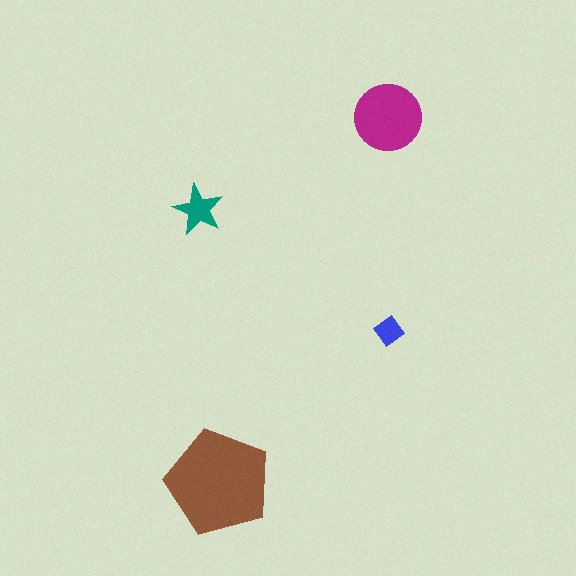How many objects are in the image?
There are 4 objects in the image.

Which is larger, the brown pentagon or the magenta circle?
The brown pentagon.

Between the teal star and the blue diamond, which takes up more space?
The teal star.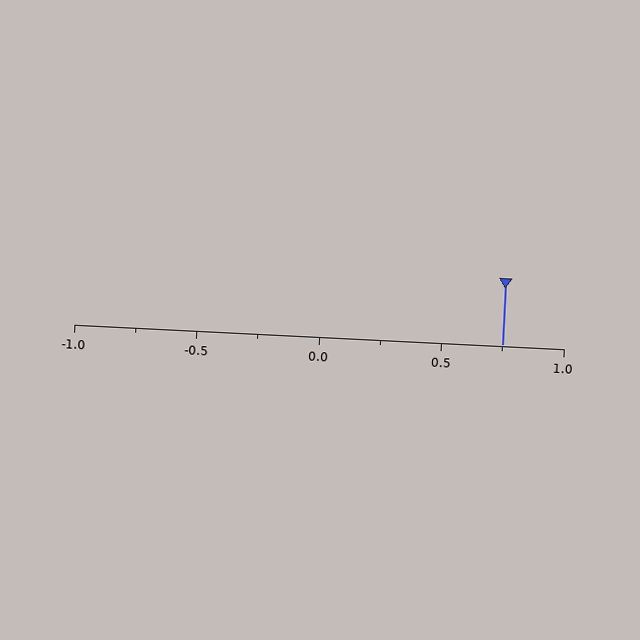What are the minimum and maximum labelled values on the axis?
The axis runs from -1.0 to 1.0.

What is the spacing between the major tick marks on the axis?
The major ticks are spaced 0.5 apart.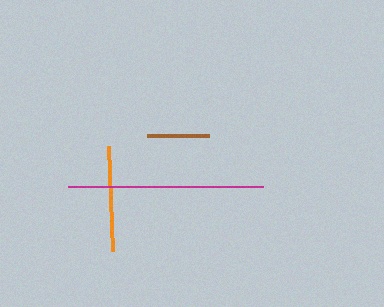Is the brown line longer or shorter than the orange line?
The orange line is longer than the brown line.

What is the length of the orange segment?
The orange segment is approximately 105 pixels long.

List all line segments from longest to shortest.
From longest to shortest: magenta, orange, brown.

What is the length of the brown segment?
The brown segment is approximately 63 pixels long.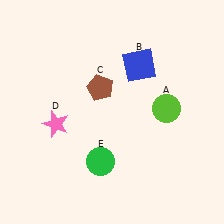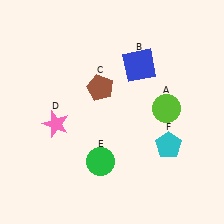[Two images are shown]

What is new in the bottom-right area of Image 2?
A cyan pentagon (F) was added in the bottom-right area of Image 2.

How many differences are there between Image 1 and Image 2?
There is 1 difference between the two images.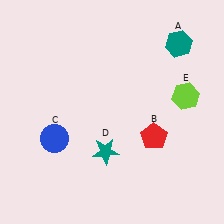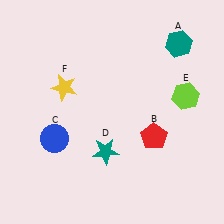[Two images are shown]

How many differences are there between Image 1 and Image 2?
There is 1 difference between the two images.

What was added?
A yellow star (F) was added in Image 2.